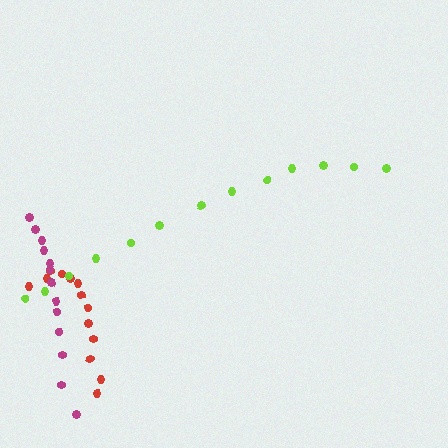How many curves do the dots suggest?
There are 3 distinct paths.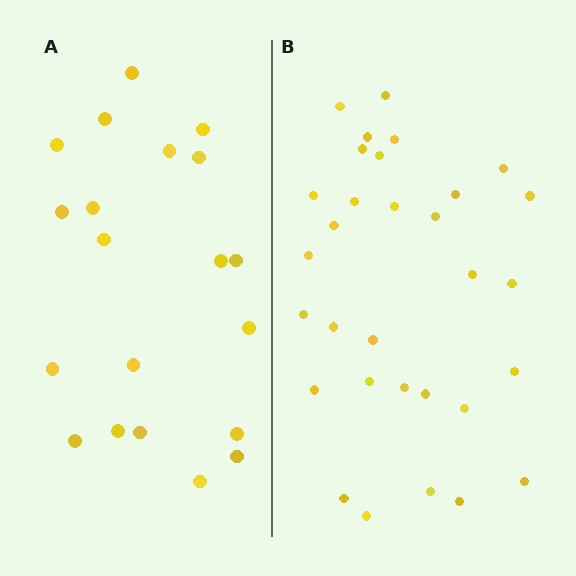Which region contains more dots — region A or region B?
Region B (the right region) has more dots.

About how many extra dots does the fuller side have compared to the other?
Region B has roughly 12 or so more dots than region A.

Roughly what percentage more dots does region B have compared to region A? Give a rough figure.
About 55% more.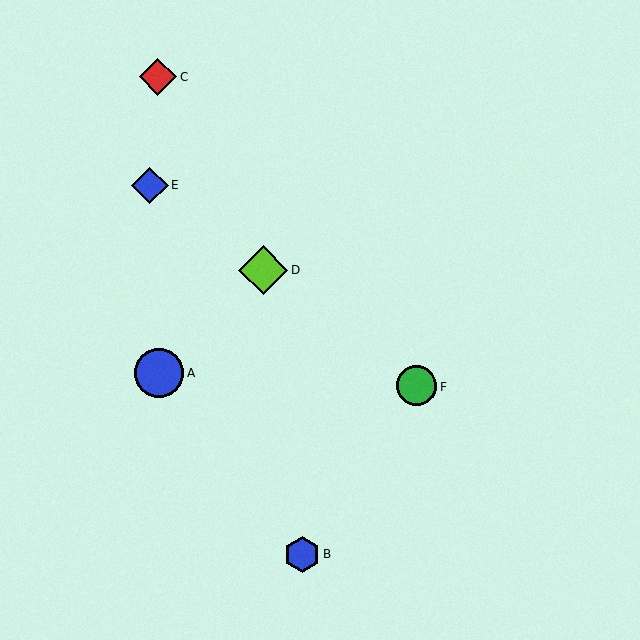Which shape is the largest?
The lime diamond (labeled D) is the largest.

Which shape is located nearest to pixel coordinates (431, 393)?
The green circle (labeled F) at (416, 386) is nearest to that location.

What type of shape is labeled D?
Shape D is a lime diamond.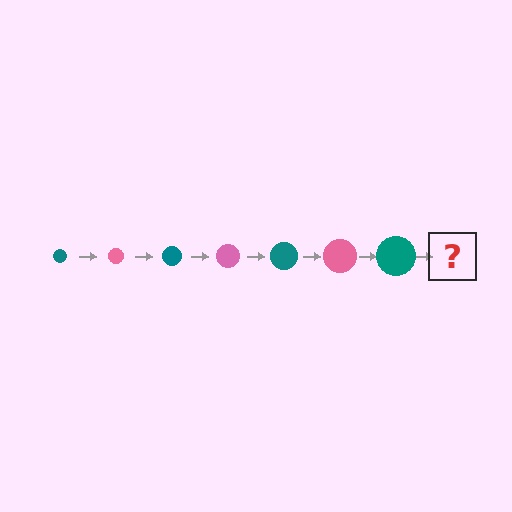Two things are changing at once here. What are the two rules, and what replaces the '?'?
The two rules are that the circle grows larger each step and the color cycles through teal and pink. The '?' should be a pink circle, larger than the previous one.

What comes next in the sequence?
The next element should be a pink circle, larger than the previous one.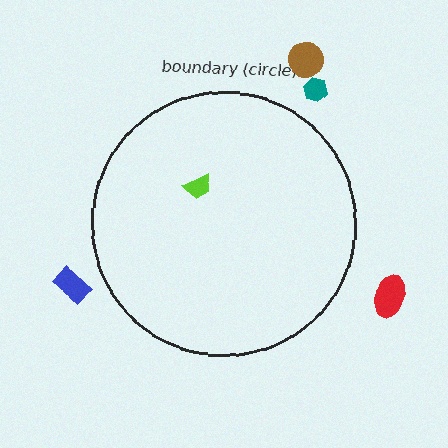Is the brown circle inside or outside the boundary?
Outside.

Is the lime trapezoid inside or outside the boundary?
Inside.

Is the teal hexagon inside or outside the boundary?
Outside.